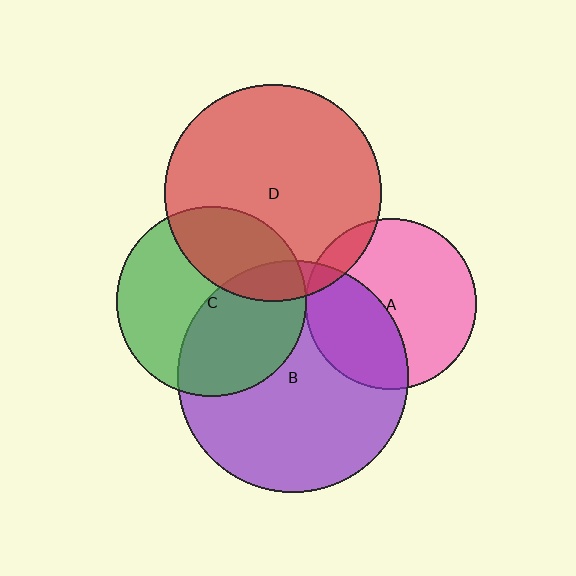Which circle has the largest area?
Circle B (purple).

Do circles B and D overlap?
Yes.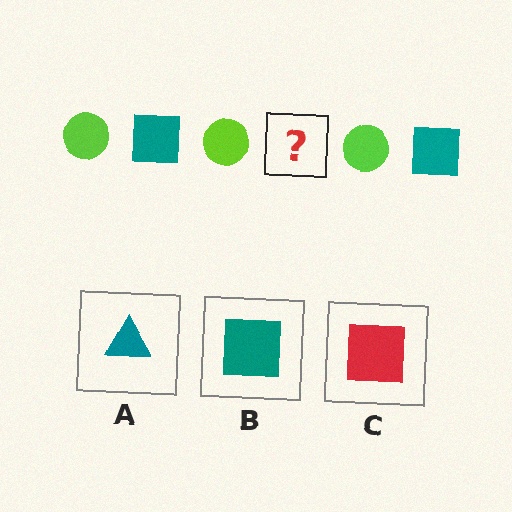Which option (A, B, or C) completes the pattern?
B.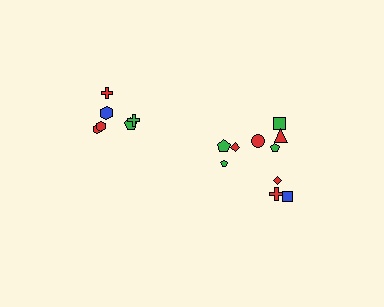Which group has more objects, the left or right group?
The right group.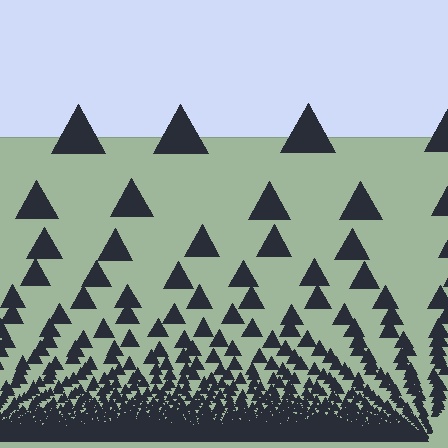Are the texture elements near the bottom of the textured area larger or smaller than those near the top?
Smaller. The gradient is inverted — elements near the bottom are smaller and denser.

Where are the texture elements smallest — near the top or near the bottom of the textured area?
Near the bottom.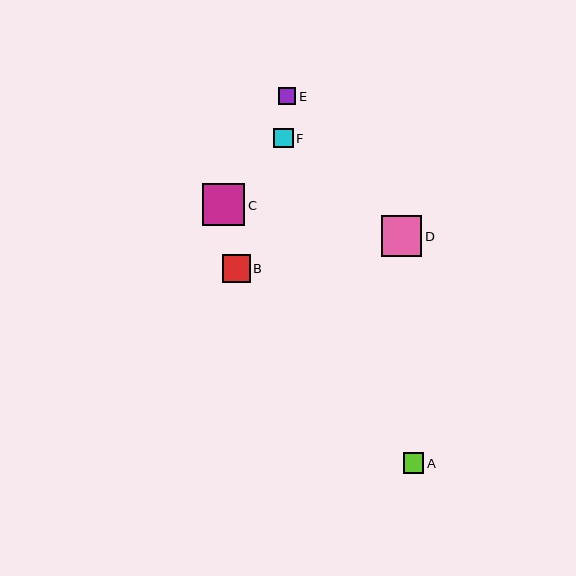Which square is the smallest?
Square E is the smallest with a size of approximately 17 pixels.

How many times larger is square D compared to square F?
Square D is approximately 2.1 times the size of square F.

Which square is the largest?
Square C is the largest with a size of approximately 43 pixels.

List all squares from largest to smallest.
From largest to smallest: C, D, B, A, F, E.